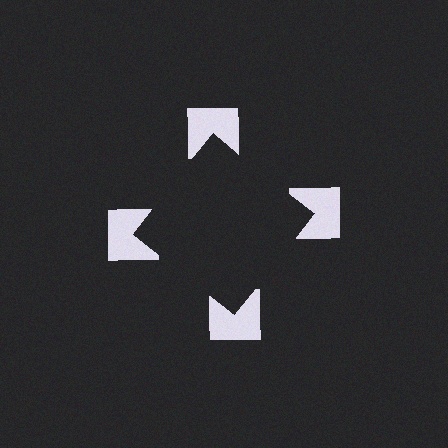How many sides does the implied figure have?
4 sides.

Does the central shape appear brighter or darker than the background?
It typically appears slightly darker than the background, even though no actual brightness change is drawn.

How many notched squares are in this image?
There are 4 — one at each vertex of the illusory square.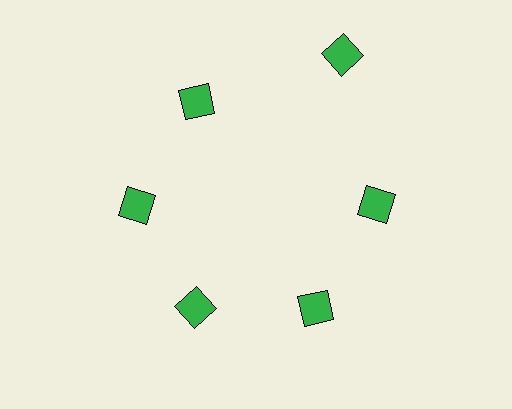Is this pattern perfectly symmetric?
No. The 6 green diamonds are arranged in a ring, but one element near the 1 o'clock position is pushed outward from the center, breaking the 6-fold rotational symmetry.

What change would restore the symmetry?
The symmetry would be restored by moving it inward, back onto the ring so that all 6 diamonds sit at equal angles and equal distance from the center.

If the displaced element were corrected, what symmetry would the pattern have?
It would have 6-fold rotational symmetry — the pattern would map onto itself every 60 degrees.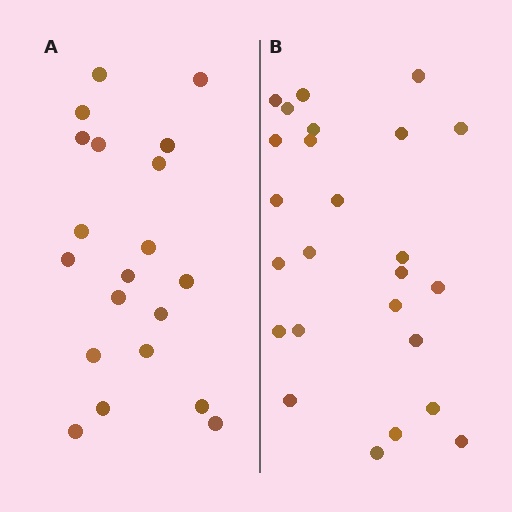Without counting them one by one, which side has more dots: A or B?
Region B (the right region) has more dots.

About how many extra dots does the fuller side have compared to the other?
Region B has about 5 more dots than region A.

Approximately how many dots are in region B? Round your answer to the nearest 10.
About 20 dots. (The exact count is 25, which rounds to 20.)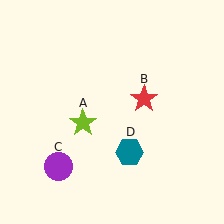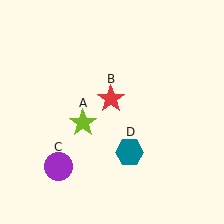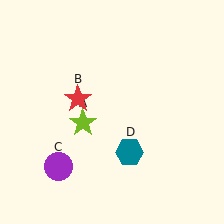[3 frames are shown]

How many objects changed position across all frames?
1 object changed position: red star (object B).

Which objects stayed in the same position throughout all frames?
Lime star (object A) and purple circle (object C) and teal hexagon (object D) remained stationary.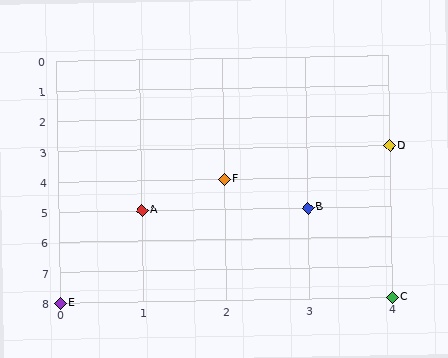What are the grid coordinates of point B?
Point B is at grid coordinates (3, 5).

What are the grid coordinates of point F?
Point F is at grid coordinates (2, 4).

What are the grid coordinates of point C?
Point C is at grid coordinates (4, 8).